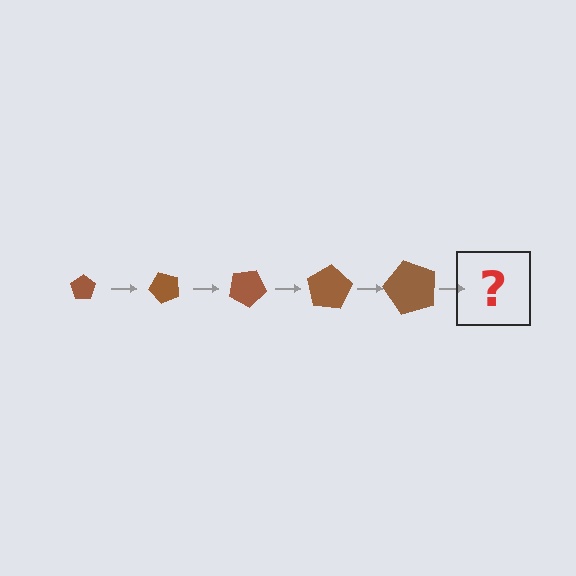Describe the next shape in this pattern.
It should be a pentagon, larger than the previous one and rotated 250 degrees from the start.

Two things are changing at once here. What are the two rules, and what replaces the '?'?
The two rules are that the pentagon grows larger each step and it rotates 50 degrees each step. The '?' should be a pentagon, larger than the previous one and rotated 250 degrees from the start.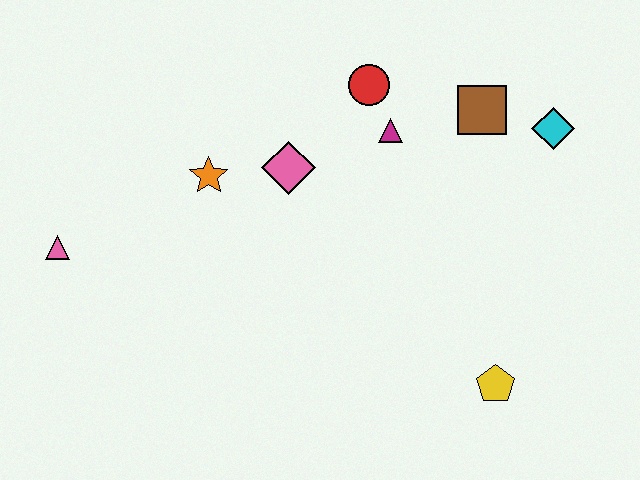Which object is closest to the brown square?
The cyan diamond is closest to the brown square.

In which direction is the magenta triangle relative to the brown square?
The magenta triangle is to the left of the brown square.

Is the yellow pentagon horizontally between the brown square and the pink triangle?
No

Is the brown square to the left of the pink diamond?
No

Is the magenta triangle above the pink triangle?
Yes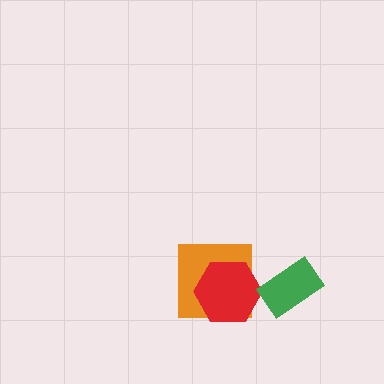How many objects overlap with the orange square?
1 object overlaps with the orange square.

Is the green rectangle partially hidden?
No, no other shape covers it.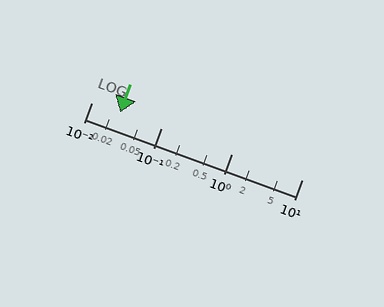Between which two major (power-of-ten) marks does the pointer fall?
The pointer is between 0.01 and 0.1.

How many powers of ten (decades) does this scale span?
The scale spans 3 decades, from 0.01 to 10.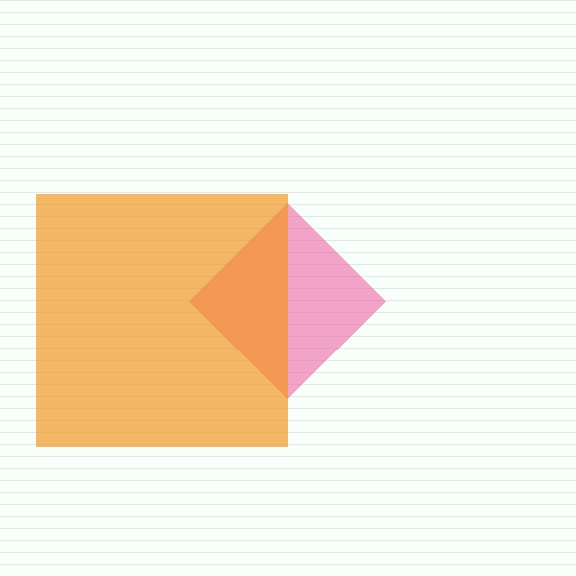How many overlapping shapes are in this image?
There are 2 overlapping shapes in the image.